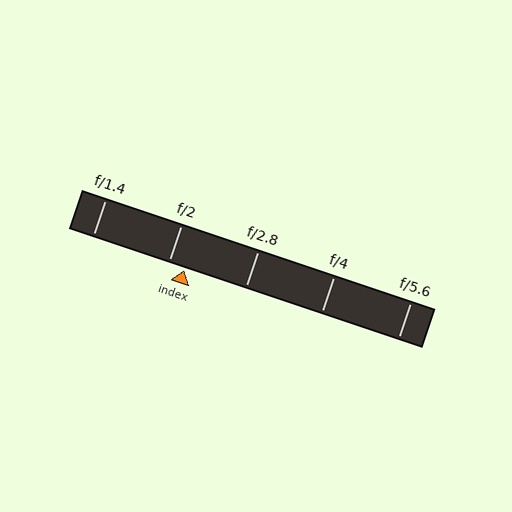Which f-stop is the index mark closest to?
The index mark is closest to f/2.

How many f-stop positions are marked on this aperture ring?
There are 5 f-stop positions marked.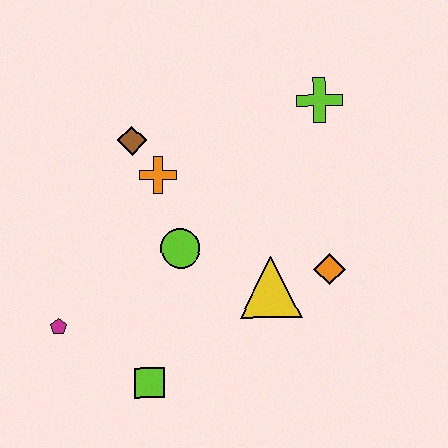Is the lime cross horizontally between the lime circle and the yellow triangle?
No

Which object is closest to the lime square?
The magenta pentagon is closest to the lime square.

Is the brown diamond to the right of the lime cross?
No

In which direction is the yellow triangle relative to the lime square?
The yellow triangle is to the right of the lime square.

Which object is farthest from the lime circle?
The lime cross is farthest from the lime circle.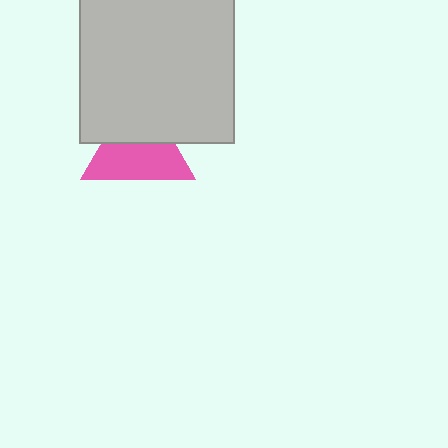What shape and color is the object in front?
The object in front is a light gray square.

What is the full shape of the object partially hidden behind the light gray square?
The partially hidden object is a pink triangle.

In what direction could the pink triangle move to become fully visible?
The pink triangle could move down. That would shift it out from behind the light gray square entirely.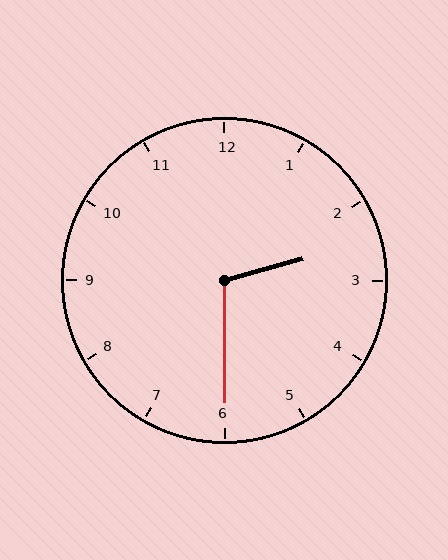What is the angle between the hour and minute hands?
Approximately 105 degrees.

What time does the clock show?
2:30.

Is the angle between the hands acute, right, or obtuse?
It is obtuse.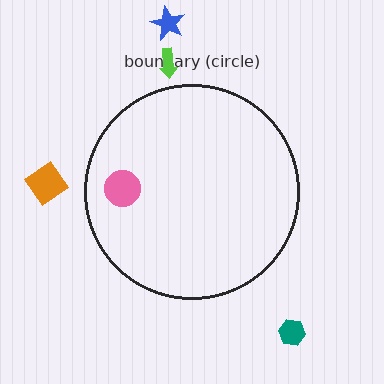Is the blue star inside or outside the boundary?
Outside.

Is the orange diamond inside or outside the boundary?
Outside.